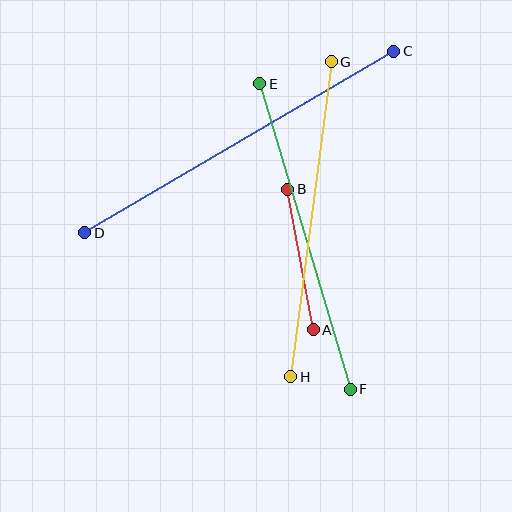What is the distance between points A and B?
The distance is approximately 143 pixels.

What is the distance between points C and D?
The distance is approximately 358 pixels.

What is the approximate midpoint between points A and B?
The midpoint is at approximately (301, 259) pixels.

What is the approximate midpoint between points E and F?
The midpoint is at approximately (305, 237) pixels.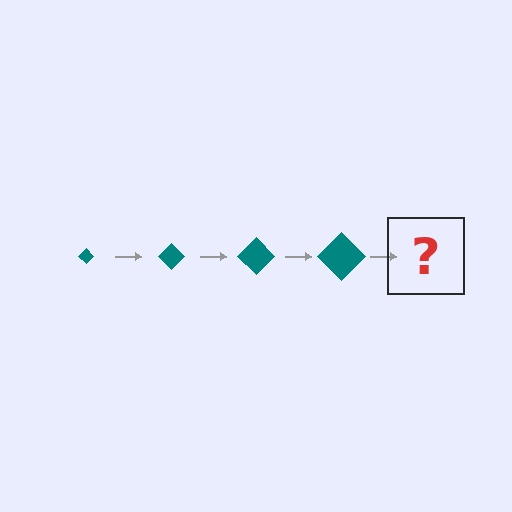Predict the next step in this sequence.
The next step is a teal diamond, larger than the previous one.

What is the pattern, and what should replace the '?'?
The pattern is that the diamond gets progressively larger each step. The '?' should be a teal diamond, larger than the previous one.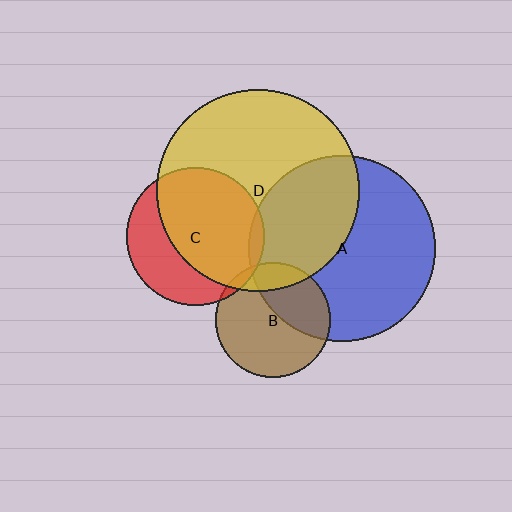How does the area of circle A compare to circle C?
Approximately 1.8 times.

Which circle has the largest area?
Circle D (yellow).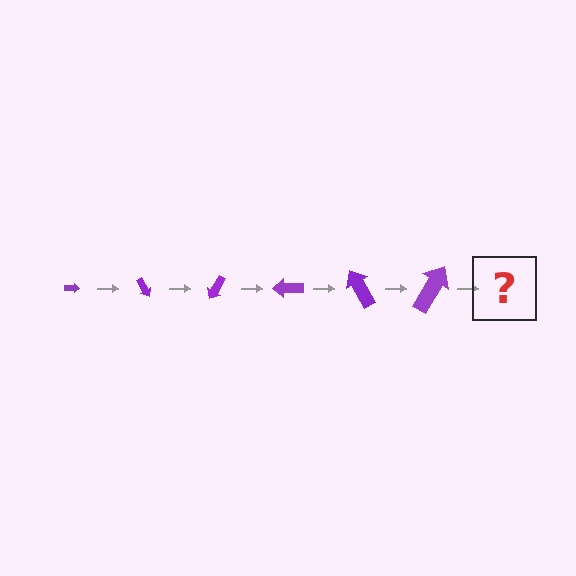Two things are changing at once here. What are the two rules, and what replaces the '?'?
The two rules are that the arrow grows larger each step and it rotates 60 degrees each step. The '?' should be an arrow, larger than the previous one and rotated 360 degrees from the start.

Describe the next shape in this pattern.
It should be an arrow, larger than the previous one and rotated 360 degrees from the start.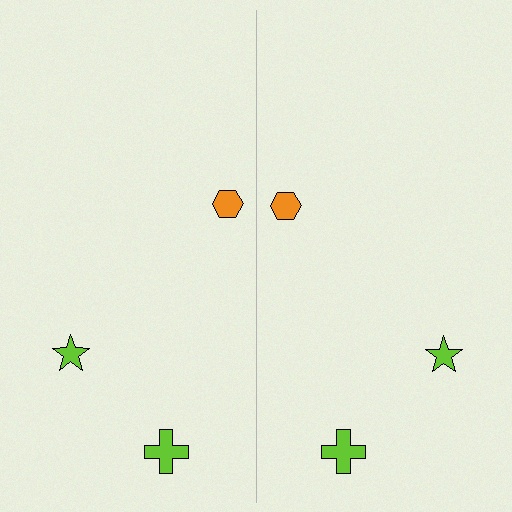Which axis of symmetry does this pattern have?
The pattern has a vertical axis of symmetry running through the center of the image.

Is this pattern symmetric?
Yes, this pattern has bilateral (reflection) symmetry.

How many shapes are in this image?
There are 6 shapes in this image.